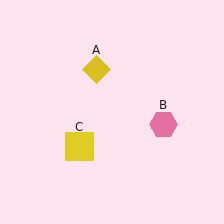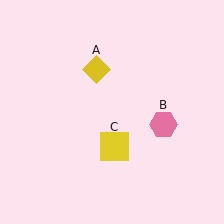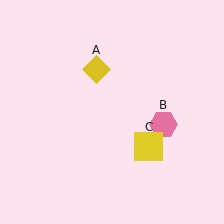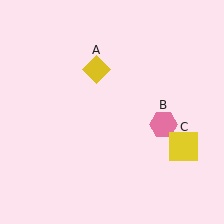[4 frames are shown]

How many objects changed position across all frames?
1 object changed position: yellow square (object C).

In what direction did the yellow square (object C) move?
The yellow square (object C) moved right.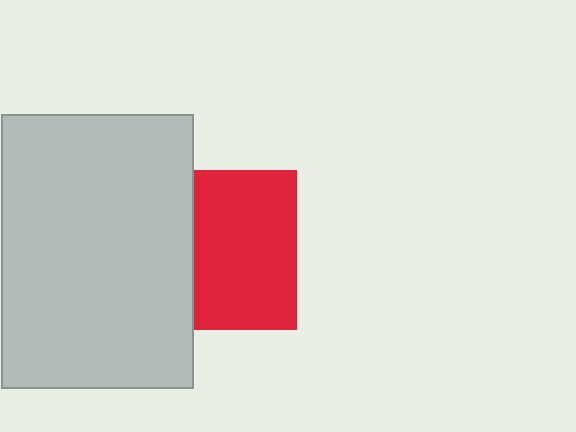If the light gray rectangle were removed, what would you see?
You would see the complete red square.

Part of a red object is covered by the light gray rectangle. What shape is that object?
It is a square.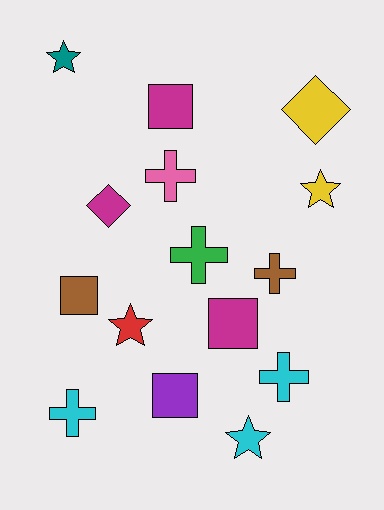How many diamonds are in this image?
There are 2 diamonds.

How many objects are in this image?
There are 15 objects.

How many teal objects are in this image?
There is 1 teal object.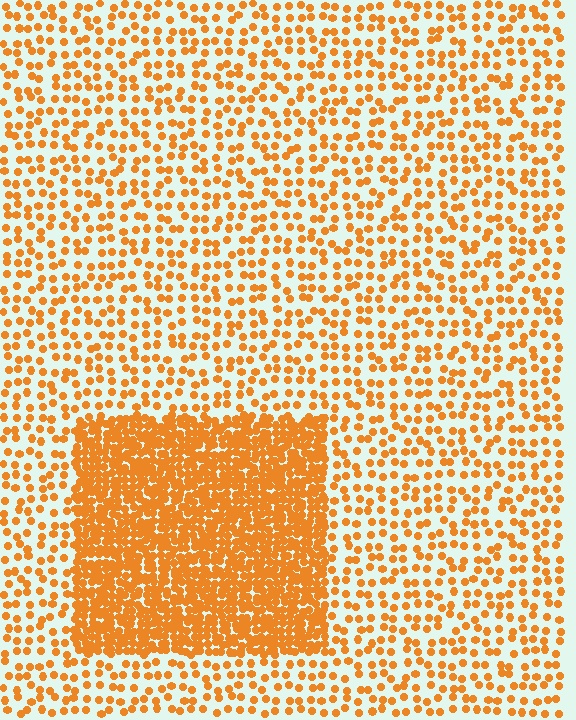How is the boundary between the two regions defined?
The boundary is defined by a change in element density (approximately 3.0x ratio). All elements are the same color, size, and shape.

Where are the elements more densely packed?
The elements are more densely packed inside the rectangle boundary.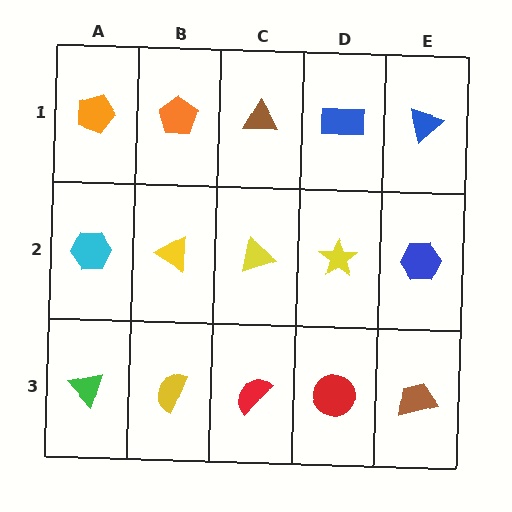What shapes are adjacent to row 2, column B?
An orange pentagon (row 1, column B), a yellow semicircle (row 3, column B), a cyan hexagon (row 2, column A), a yellow triangle (row 2, column C).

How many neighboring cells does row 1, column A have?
2.